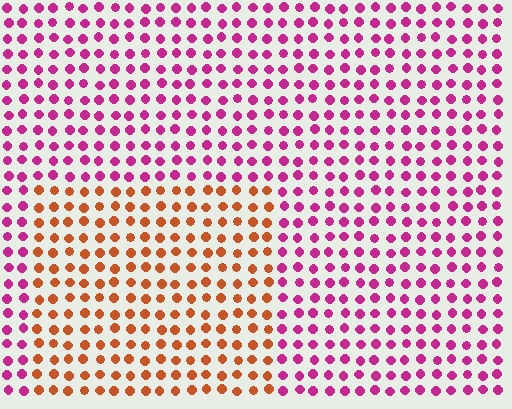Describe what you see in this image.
The image is filled with small magenta elements in a uniform arrangement. A rectangle-shaped region is visible where the elements are tinted to a slightly different hue, forming a subtle color boundary.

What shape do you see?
I see a rectangle.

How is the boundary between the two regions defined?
The boundary is defined purely by a slight shift in hue (about 58 degrees). Spacing, size, and orientation are identical on both sides.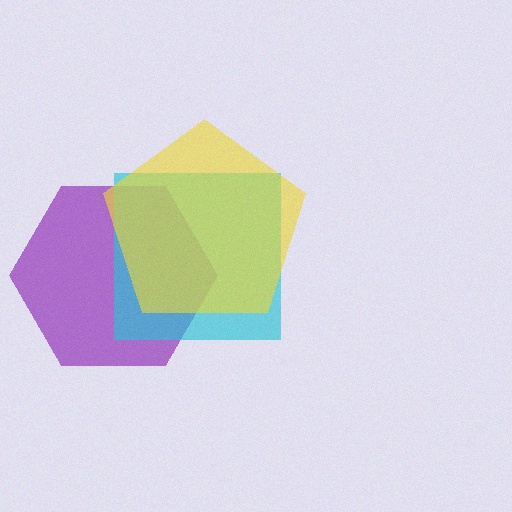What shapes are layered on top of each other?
The layered shapes are: a purple hexagon, a cyan square, a yellow pentagon.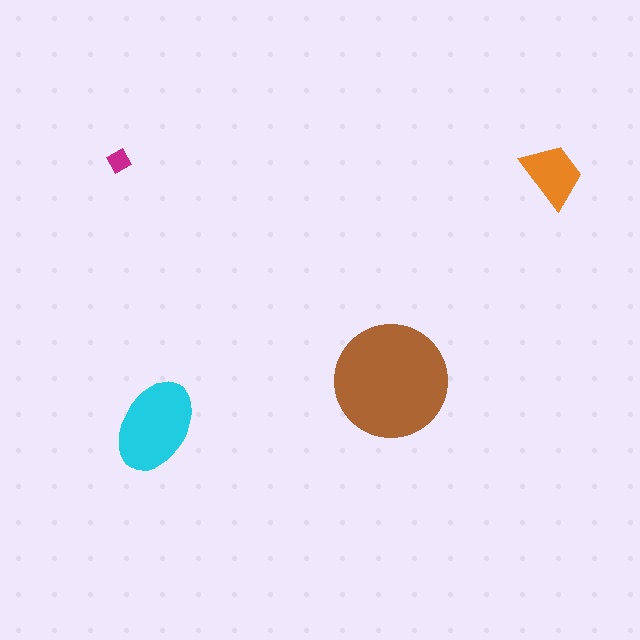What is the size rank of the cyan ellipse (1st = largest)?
2nd.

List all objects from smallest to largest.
The magenta diamond, the orange trapezoid, the cyan ellipse, the brown circle.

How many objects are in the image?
There are 4 objects in the image.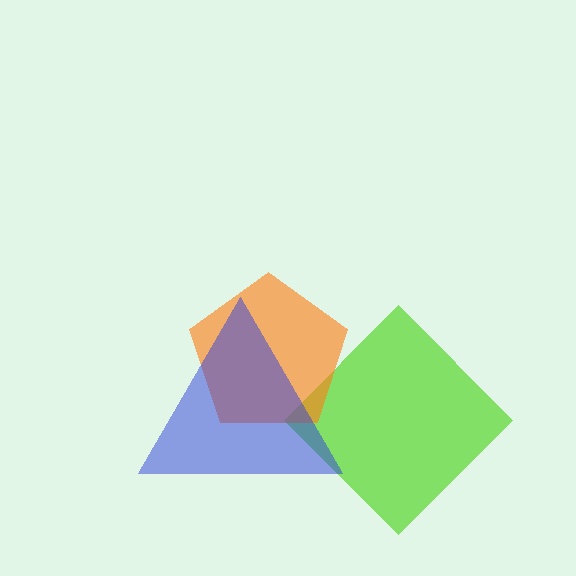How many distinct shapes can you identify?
There are 3 distinct shapes: a lime diamond, an orange pentagon, a blue triangle.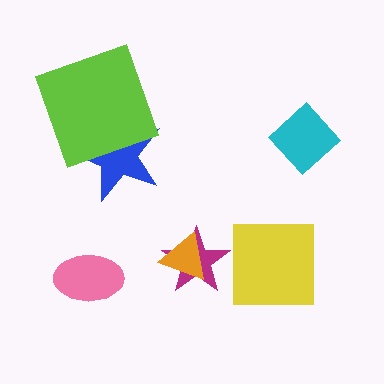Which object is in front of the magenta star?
The orange triangle is in front of the magenta star.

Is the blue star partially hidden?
Yes, it is partially covered by another shape.